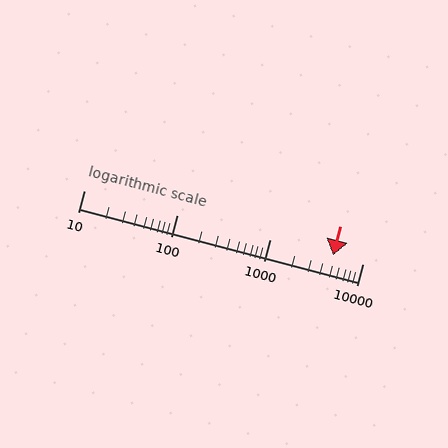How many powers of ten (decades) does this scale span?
The scale spans 3 decades, from 10 to 10000.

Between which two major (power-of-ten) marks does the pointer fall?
The pointer is between 1000 and 10000.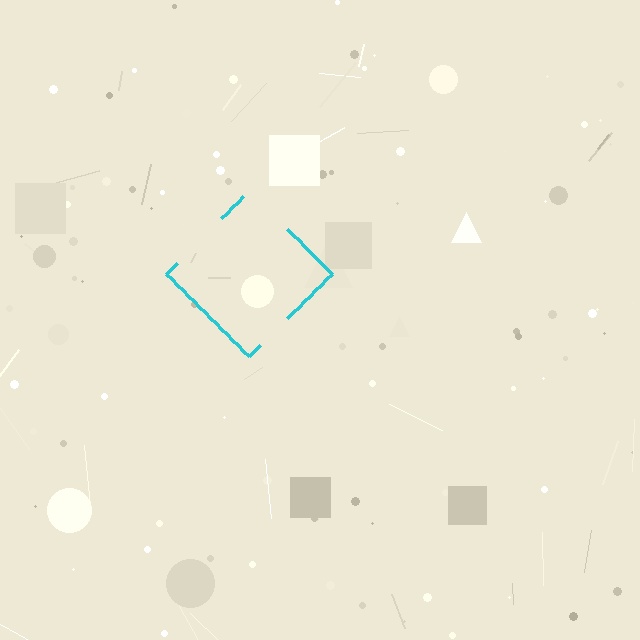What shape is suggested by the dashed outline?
The dashed outline suggests a diamond.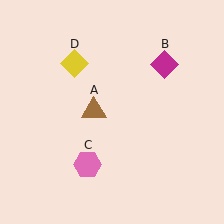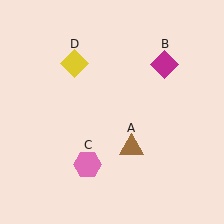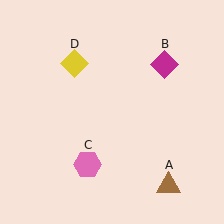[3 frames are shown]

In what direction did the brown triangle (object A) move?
The brown triangle (object A) moved down and to the right.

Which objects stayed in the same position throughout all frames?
Magenta diamond (object B) and pink hexagon (object C) and yellow diamond (object D) remained stationary.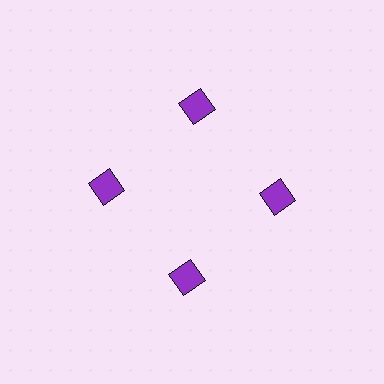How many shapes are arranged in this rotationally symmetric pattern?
There are 4 shapes, arranged in 4 groups of 1.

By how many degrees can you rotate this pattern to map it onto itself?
The pattern maps onto itself every 90 degrees of rotation.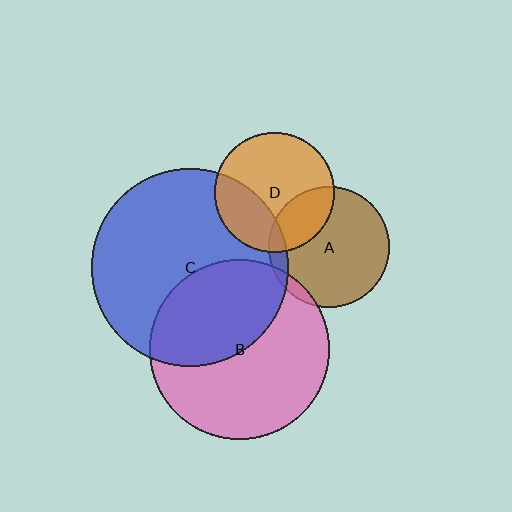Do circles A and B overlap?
Yes.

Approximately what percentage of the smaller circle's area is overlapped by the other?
Approximately 5%.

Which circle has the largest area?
Circle C (blue).